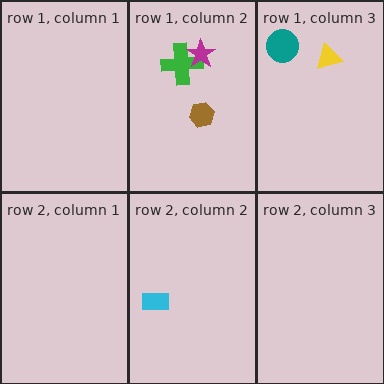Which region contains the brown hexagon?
The row 1, column 2 region.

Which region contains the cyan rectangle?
The row 2, column 2 region.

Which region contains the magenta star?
The row 1, column 2 region.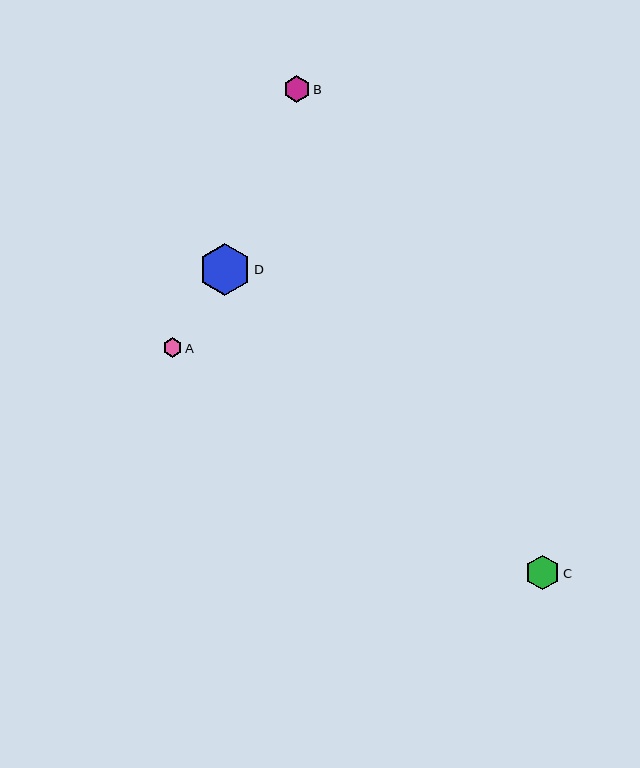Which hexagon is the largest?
Hexagon D is the largest with a size of approximately 51 pixels.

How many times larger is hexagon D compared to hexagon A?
Hexagon D is approximately 2.6 times the size of hexagon A.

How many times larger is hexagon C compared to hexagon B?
Hexagon C is approximately 1.3 times the size of hexagon B.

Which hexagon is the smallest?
Hexagon A is the smallest with a size of approximately 19 pixels.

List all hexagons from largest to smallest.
From largest to smallest: D, C, B, A.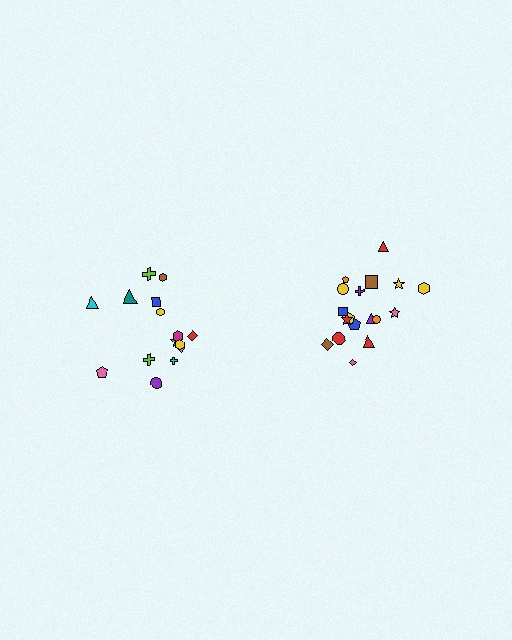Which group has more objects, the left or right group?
The right group.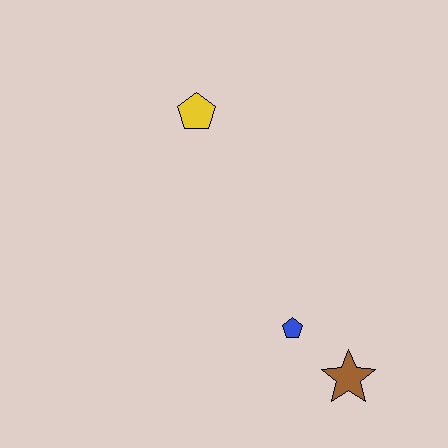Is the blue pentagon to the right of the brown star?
No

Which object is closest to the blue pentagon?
The brown star is closest to the blue pentagon.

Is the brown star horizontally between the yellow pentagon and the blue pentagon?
No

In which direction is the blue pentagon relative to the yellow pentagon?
The blue pentagon is below the yellow pentagon.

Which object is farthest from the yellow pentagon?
The brown star is farthest from the yellow pentagon.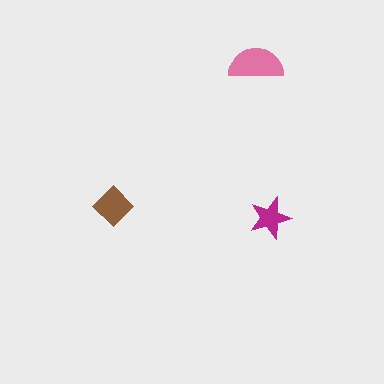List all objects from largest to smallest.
The pink semicircle, the brown diamond, the magenta star.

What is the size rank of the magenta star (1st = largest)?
3rd.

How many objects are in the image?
There are 3 objects in the image.